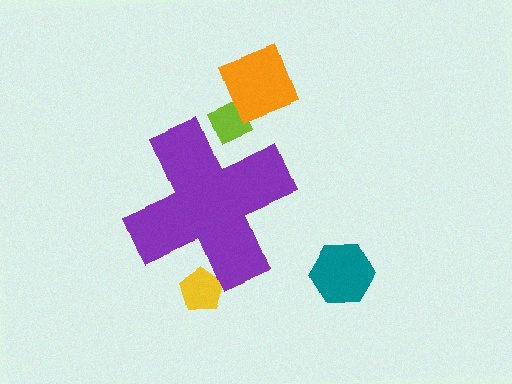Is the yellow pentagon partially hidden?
Yes, the yellow pentagon is partially hidden behind the purple cross.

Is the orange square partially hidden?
No, the orange square is fully visible.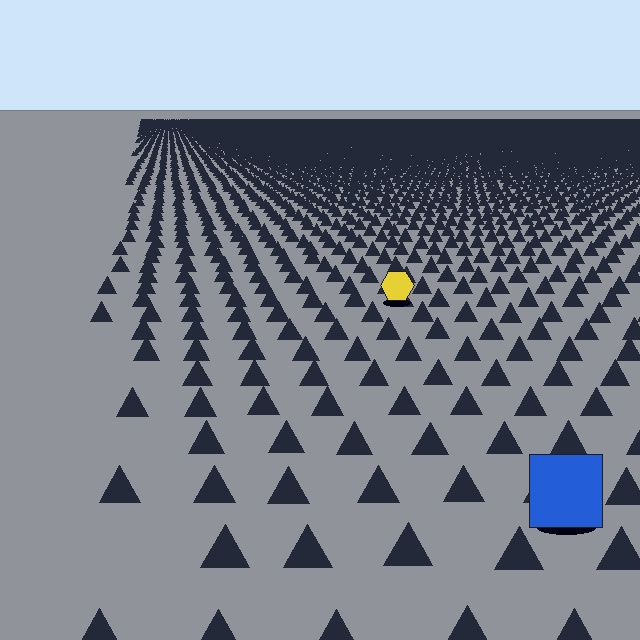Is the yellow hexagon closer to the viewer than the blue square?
No. The blue square is closer — you can tell from the texture gradient: the ground texture is coarser near it.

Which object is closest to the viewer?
The blue square is closest. The texture marks near it are larger and more spread out.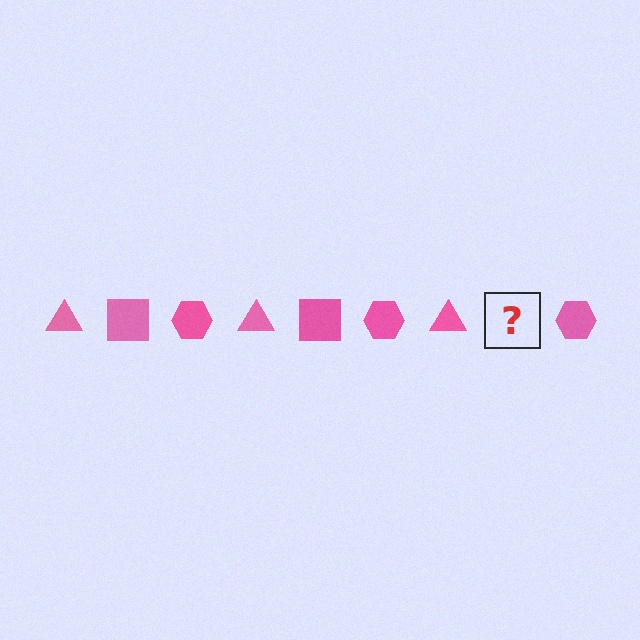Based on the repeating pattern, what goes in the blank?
The blank should be a pink square.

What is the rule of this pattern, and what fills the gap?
The rule is that the pattern cycles through triangle, square, hexagon shapes in pink. The gap should be filled with a pink square.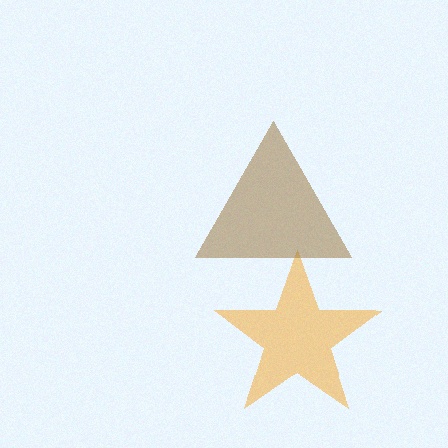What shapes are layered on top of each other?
The layered shapes are: an orange star, a brown triangle.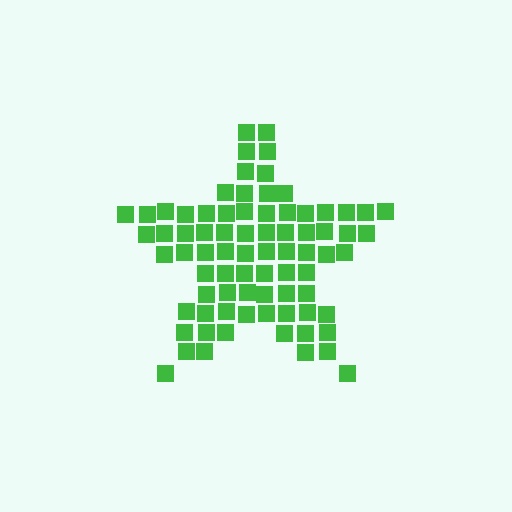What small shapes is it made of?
It is made of small squares.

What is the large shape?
The large shape is a star.